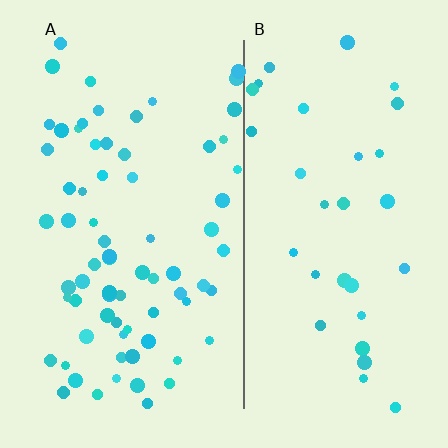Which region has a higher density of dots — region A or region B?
A (the left).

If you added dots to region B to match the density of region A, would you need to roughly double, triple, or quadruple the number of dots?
Approximately double.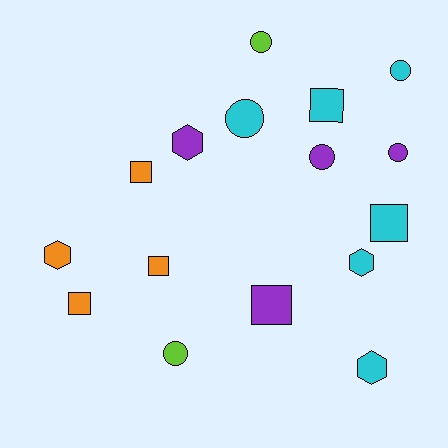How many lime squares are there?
There are no lime squares.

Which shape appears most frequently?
Square, with 6 objects.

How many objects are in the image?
There are 16 objects.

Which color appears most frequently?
Cyan, with 6 objects.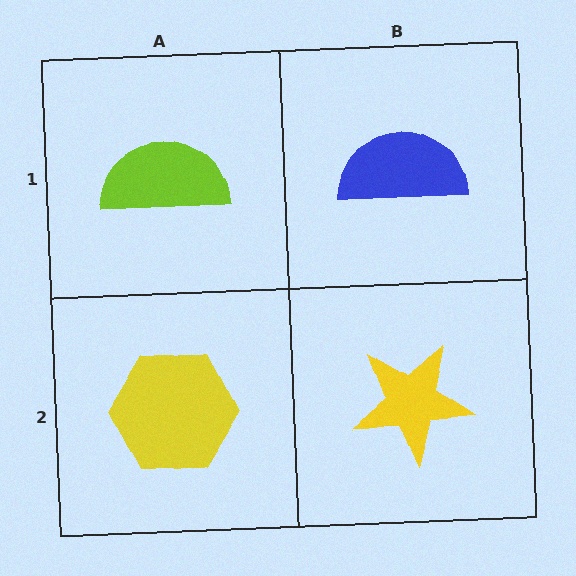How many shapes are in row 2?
2 shapes.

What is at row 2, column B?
A yellow star.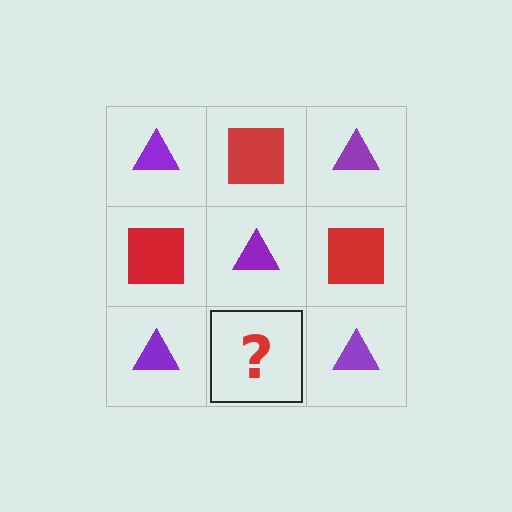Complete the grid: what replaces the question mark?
The question mark should be replaced with a red square.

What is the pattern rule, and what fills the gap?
The rule is that it alternates purple triangle and red square in a checkerboard pattern. The gap should be filled with a red square.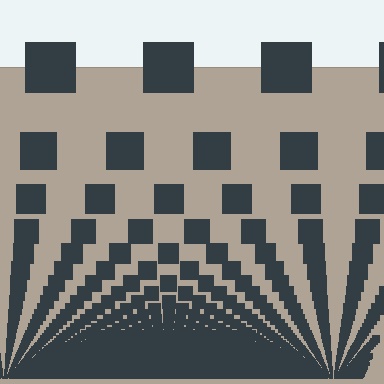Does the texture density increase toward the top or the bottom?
Density increases toward the bottom.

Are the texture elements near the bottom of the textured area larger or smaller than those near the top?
Smaller. The gradient is inverted — elements near the bottom are smaller and denser.